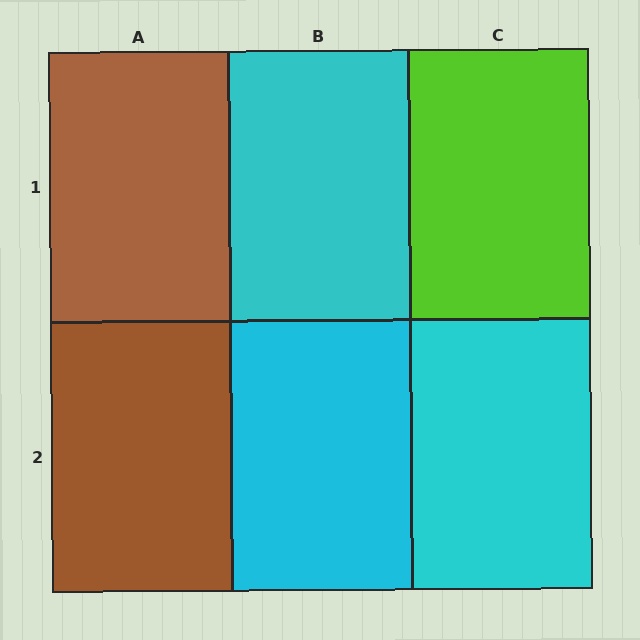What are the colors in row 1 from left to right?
Brown, cyan, lime.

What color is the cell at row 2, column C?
Cyan.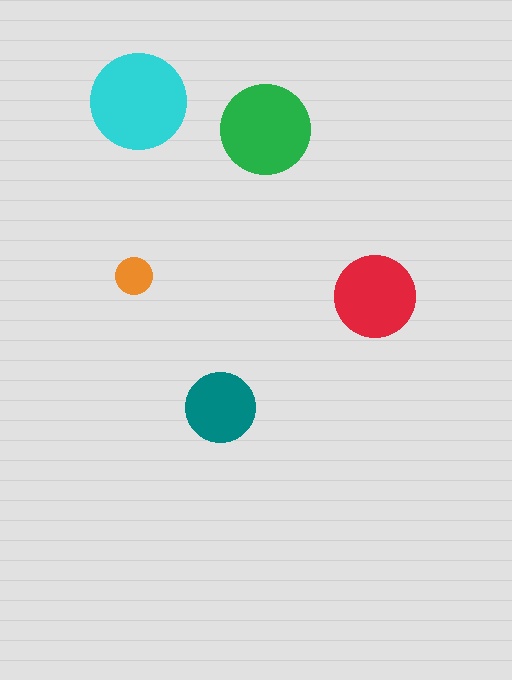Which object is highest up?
The cyan circle is topmost.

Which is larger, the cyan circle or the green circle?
The cyan one.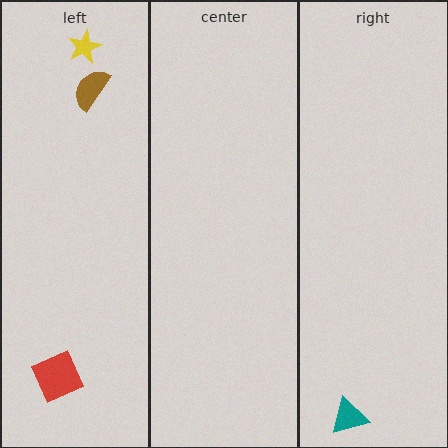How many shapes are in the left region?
3.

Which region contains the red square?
The left region.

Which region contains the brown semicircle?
The left region.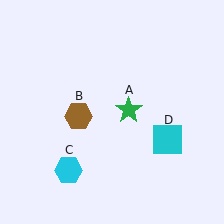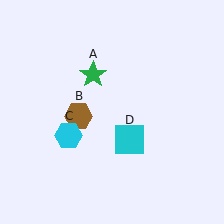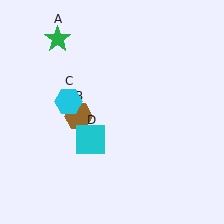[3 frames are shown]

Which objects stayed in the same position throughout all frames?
Brown hexagon (object B) remained stationary.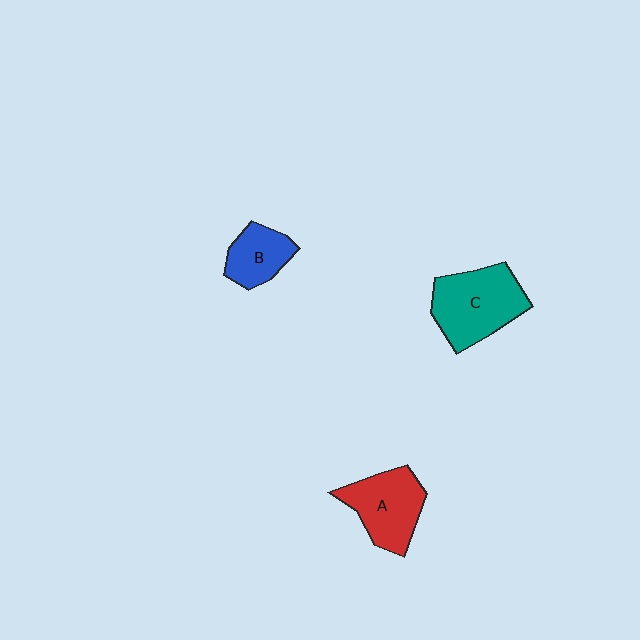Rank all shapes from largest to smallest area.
From largest to smallest: C (teal), A (red), B (blue).